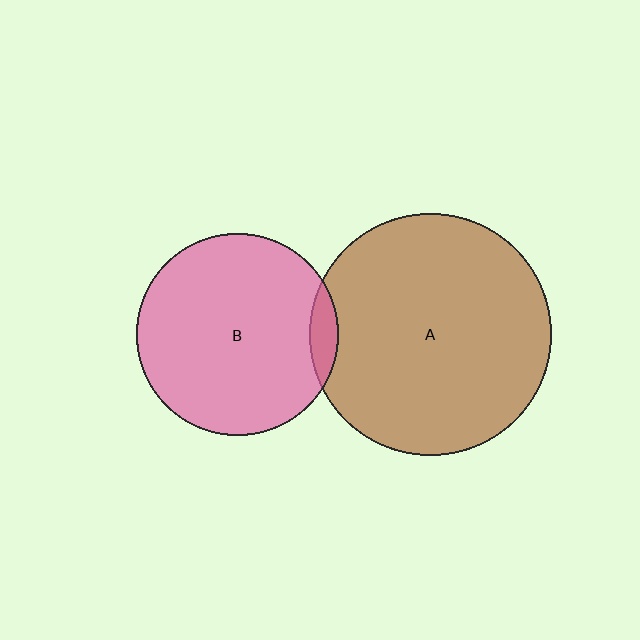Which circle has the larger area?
Circle A (brown).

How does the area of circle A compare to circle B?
Approximately 1.4 times.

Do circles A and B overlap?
Yes.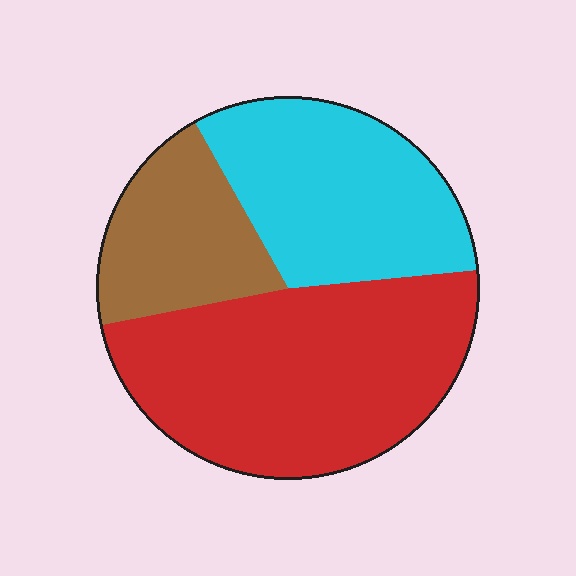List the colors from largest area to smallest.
From largest to smallest: red, cyan, brown.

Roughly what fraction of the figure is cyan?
Cyan covers roughly 30% of the figure.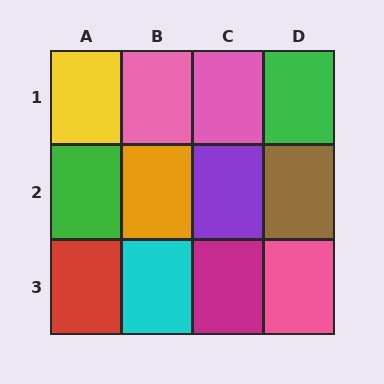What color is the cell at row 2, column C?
Purple.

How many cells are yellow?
1 cell is yellow.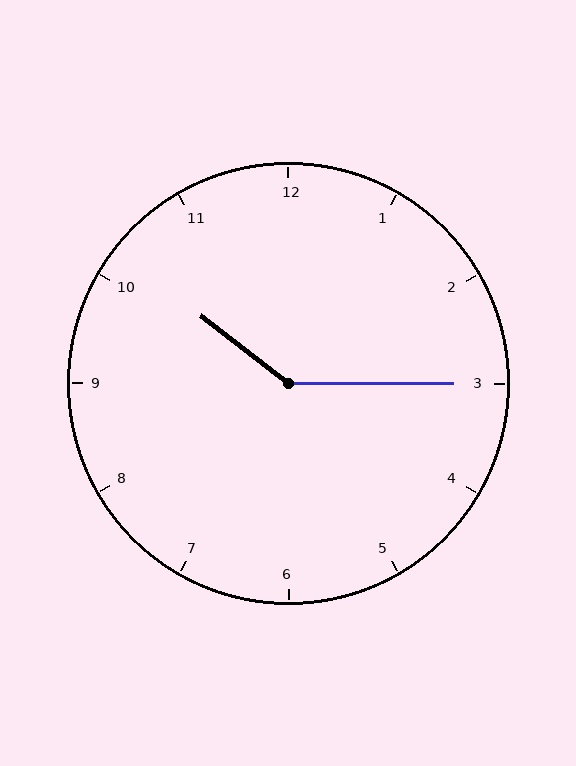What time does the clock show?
10:15.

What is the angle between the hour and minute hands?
Approximately 142 degrees.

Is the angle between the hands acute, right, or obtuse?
It is obtuse.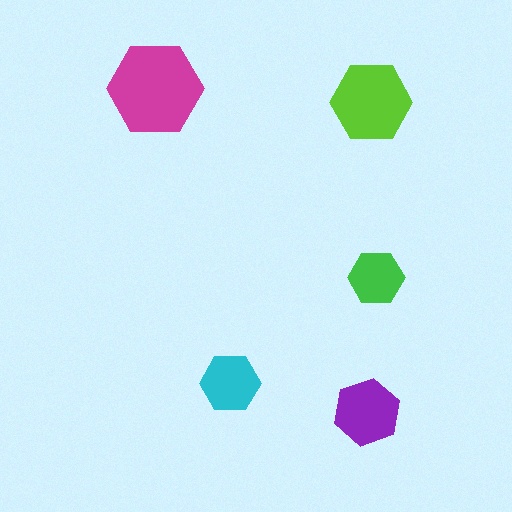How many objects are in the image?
There are 5 objects in the image.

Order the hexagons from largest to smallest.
the magenta one, the lime one, the purple one, the cyan one, the green one.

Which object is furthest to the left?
The magenta hexagon is leftmost.